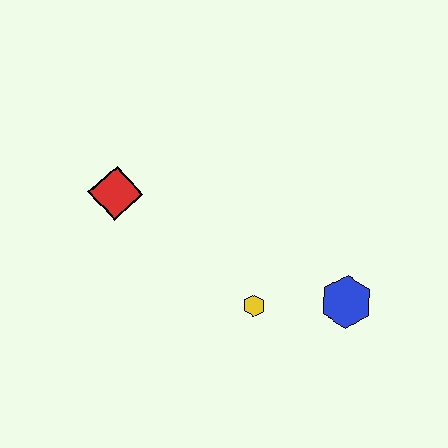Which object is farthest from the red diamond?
The blue hexagon is farthest from the red diamond.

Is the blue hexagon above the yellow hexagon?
Yes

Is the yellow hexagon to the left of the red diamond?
No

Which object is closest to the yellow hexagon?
The blue hexagon is closest to the yellow hexagon.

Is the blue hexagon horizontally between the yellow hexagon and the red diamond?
No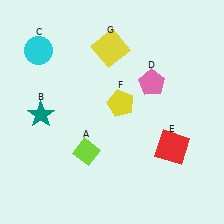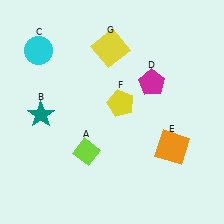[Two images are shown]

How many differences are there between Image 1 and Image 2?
There are 2 differences between the two images.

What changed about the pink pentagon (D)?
In Image 1, D is pink. In Image 2, it changed to magenta.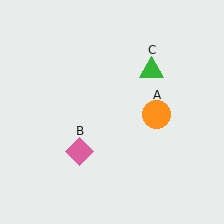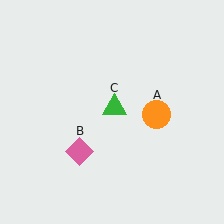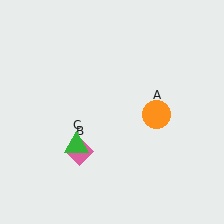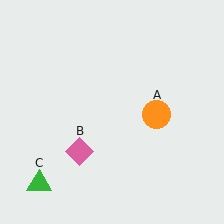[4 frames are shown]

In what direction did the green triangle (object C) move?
The green triangle (object C) moved down and to the left.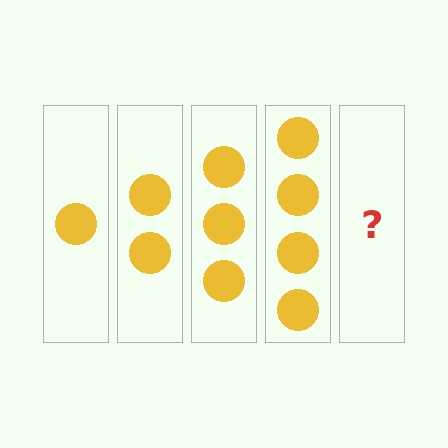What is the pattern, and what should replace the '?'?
The pattern is that each step adds one more circle. The '?' should be 5 circles.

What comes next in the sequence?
The next element should be 5 circles.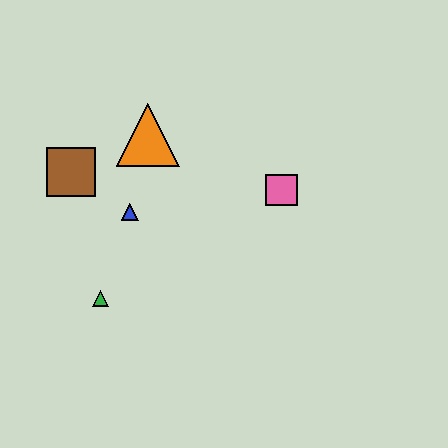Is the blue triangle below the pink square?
Yes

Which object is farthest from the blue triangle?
The pink square is farthest from the blue triangle.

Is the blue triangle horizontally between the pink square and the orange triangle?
No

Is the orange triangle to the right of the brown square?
Yes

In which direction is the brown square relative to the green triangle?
The brown square is above the green triangle.